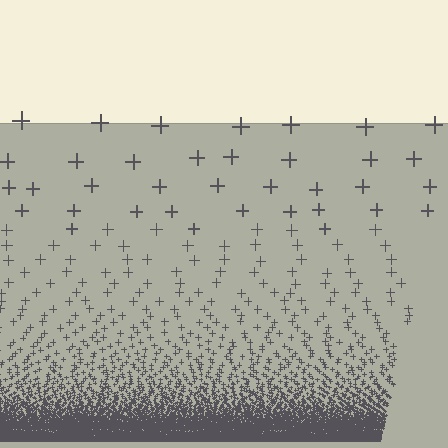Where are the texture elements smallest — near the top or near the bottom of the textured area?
Near the bottom.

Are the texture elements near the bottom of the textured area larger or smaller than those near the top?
Smaller. The gradient is inverted — elements near the bottom are smaller and denser.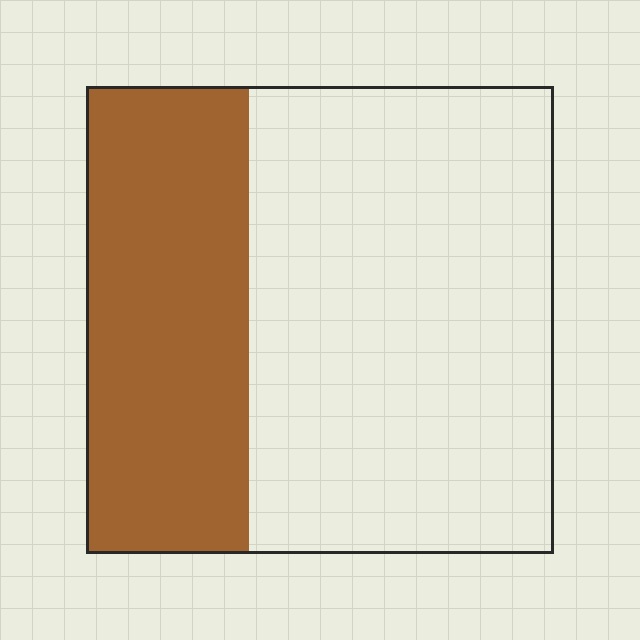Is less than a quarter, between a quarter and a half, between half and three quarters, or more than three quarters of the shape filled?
Between a quarter and a half.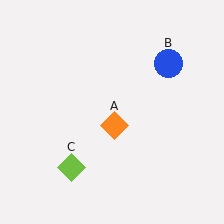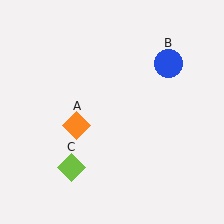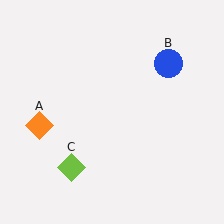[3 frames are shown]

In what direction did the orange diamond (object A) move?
The orange diamond (object A) moved left.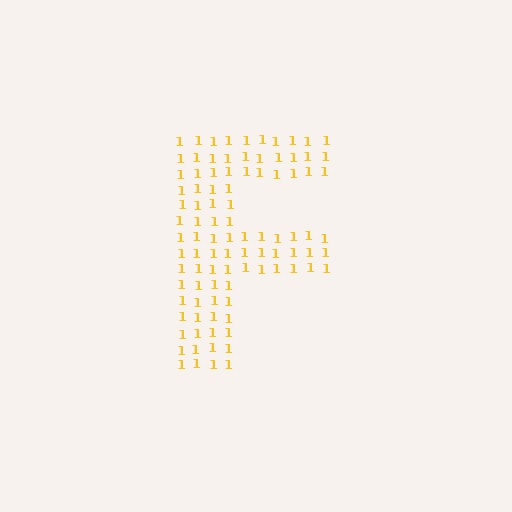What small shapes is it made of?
It is made of small digit 1's.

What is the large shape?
The large shape is the letter F.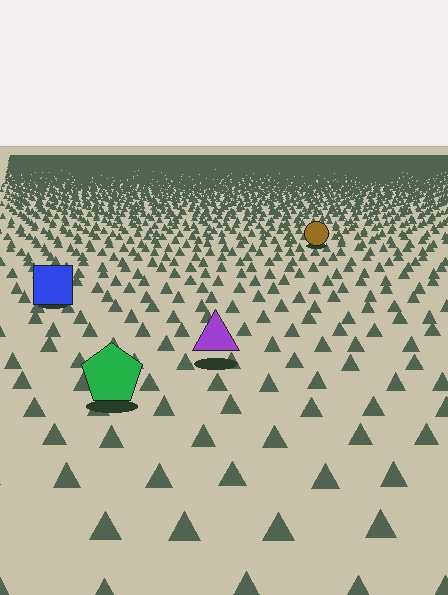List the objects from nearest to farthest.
From nearest to farthest: the green pentagon, the purple triangle, the blue square, the brown circle.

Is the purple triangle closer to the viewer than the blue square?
Yes. The purple triangle is closer — you can tell from the texture gradient: the ground texture is coarser near it.